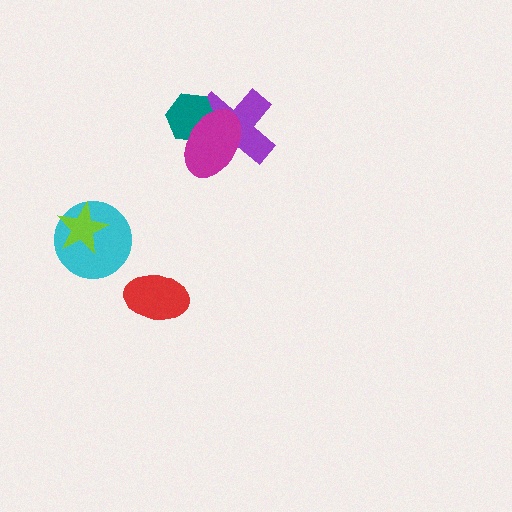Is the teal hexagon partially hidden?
Yes, it is partially covered by another shape.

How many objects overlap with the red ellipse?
0 objects overlap with the red ellipse.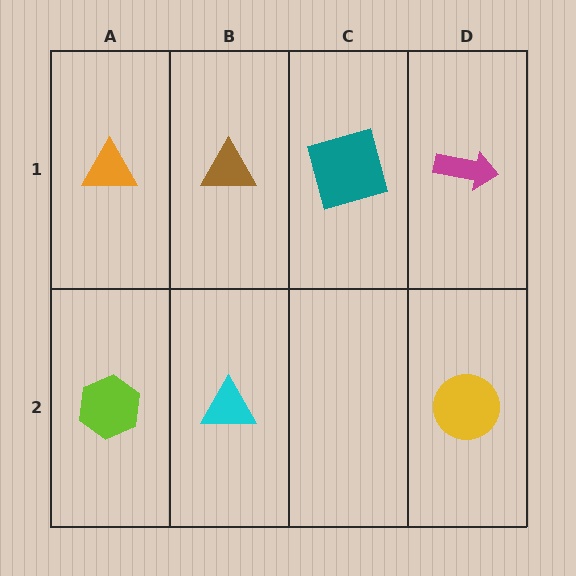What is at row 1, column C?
A teal square.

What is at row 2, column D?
A yellow circle.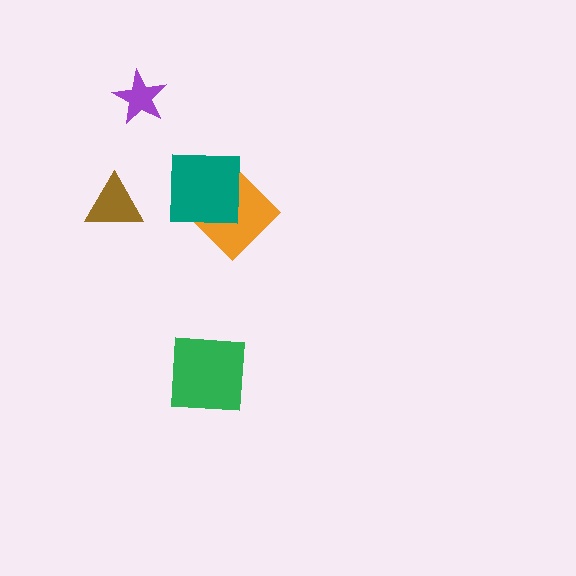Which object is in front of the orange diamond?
The teal square is in front of the orange diamond.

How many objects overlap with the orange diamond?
1 object overlaps with the orange diamond.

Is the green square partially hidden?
No, no other shape covers it.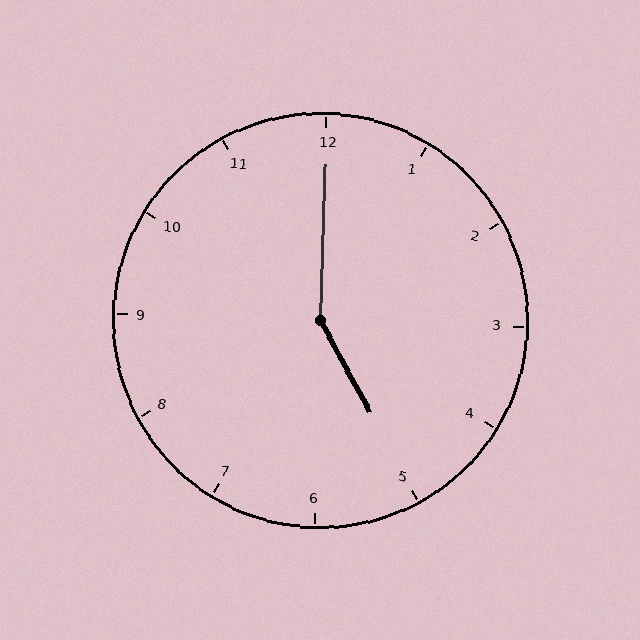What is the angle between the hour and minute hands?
Approximately 150 degrees.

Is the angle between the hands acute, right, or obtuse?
It is obtuse.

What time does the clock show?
5:00.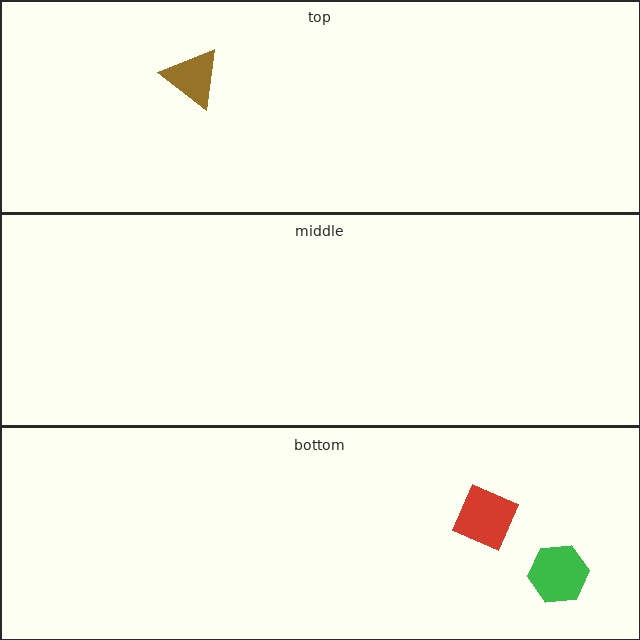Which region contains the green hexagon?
The bottom region.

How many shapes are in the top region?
1.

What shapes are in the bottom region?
The green hexagon, the red diamond.